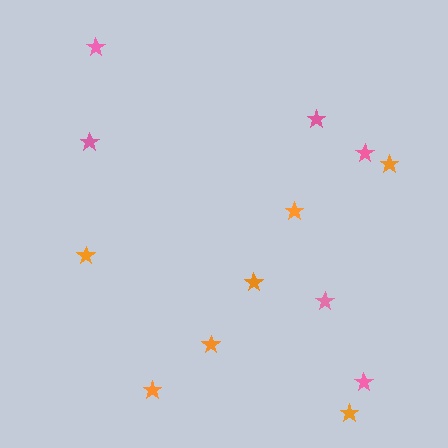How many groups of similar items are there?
There are 2 groups: one group of orange stars (7) and one group of pink stars (6).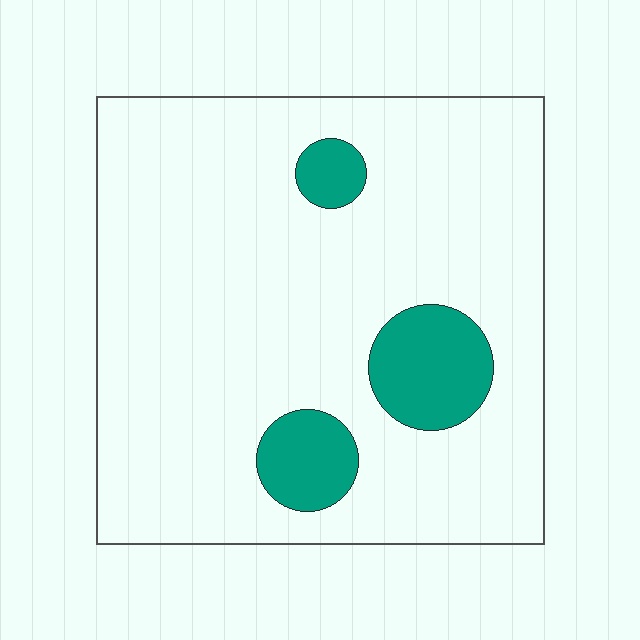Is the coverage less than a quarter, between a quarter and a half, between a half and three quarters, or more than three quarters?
Less than a quarter.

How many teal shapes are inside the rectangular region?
3.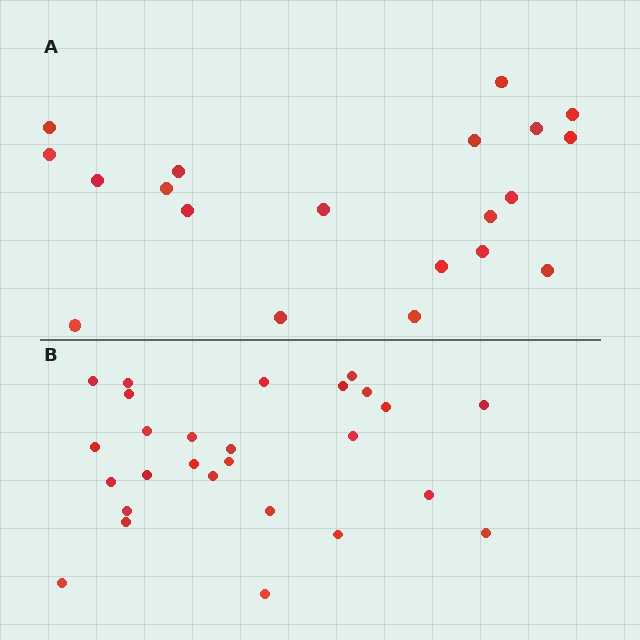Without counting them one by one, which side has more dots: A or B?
Region B (the bottom region) has more dots.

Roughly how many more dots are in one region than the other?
Region B has roughly 8 or so more dots than region A.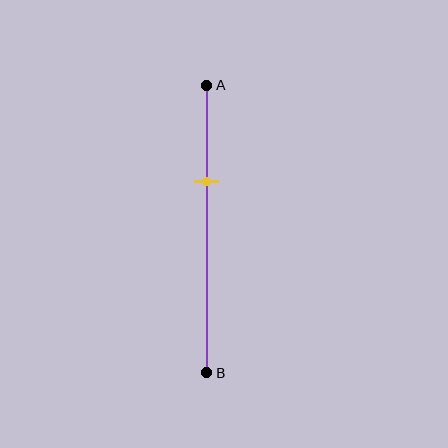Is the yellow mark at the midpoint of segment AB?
No, the mark is at about 35% from A, not at the 50% midpoint.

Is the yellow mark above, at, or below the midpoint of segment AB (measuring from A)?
The yellow mark is above the midpoint of segment AB.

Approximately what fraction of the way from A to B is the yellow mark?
The yellow mark is approximately 35% of the way from A to B.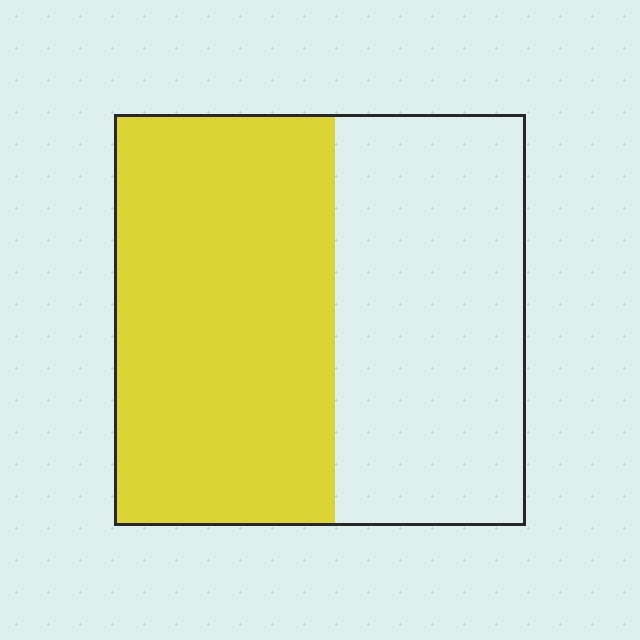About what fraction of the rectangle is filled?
About one half (1/2).